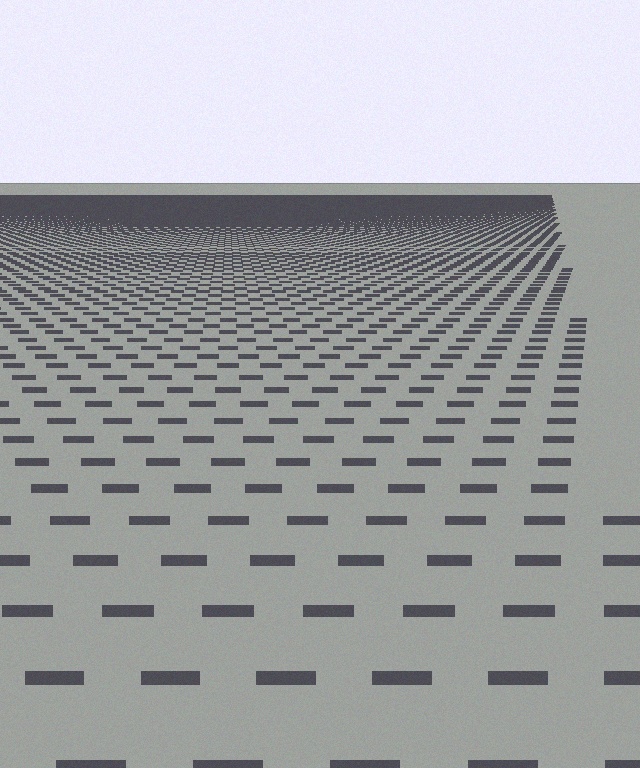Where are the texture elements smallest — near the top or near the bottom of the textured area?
Near the top.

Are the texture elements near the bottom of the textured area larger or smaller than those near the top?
Larger. Near the bottom, elements are closer to the viewer and appear at a bigger on-screen size.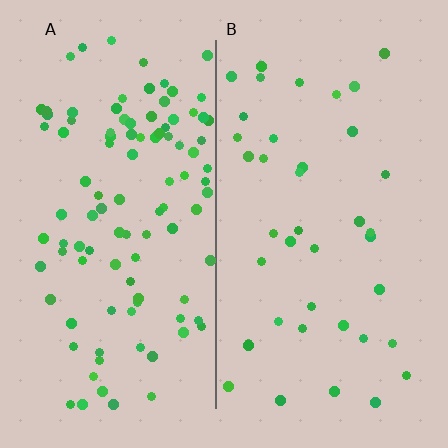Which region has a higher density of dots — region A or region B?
A (the left).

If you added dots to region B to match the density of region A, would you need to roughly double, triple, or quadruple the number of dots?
Approximately triple.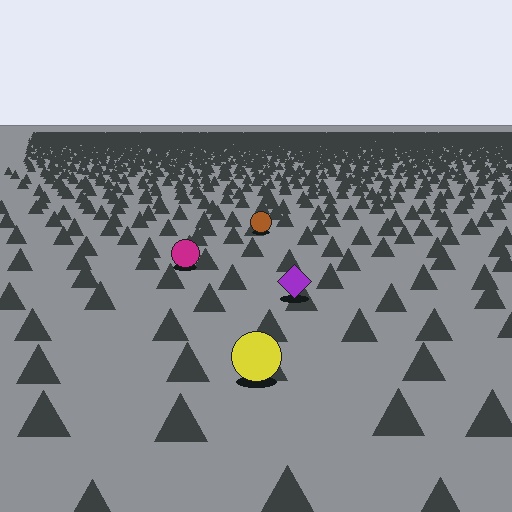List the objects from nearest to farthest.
From nearest to farthest: the yellow circle, the purple diamond, the magenta circle, the brown circle.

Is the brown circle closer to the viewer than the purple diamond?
No. The purple diamond is closer — you can tell from the texture gradient: the ground texture is coarser near it.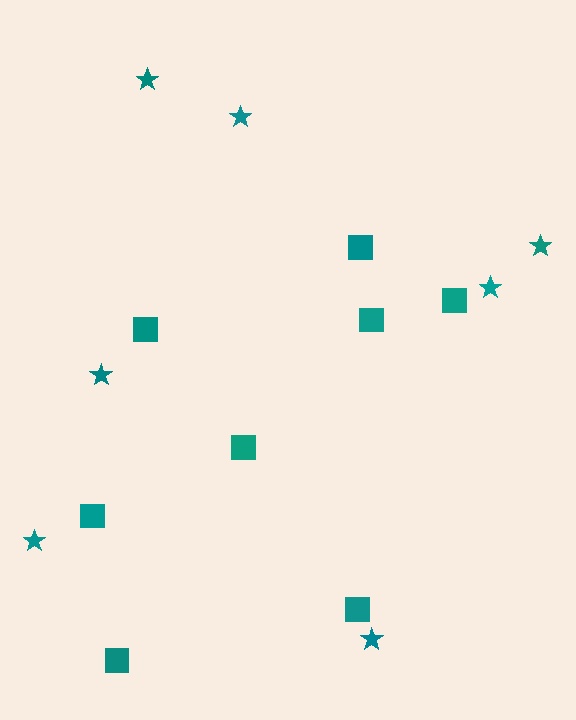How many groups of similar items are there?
There are 2 groups: one group of squares (8) and one group of stars (7).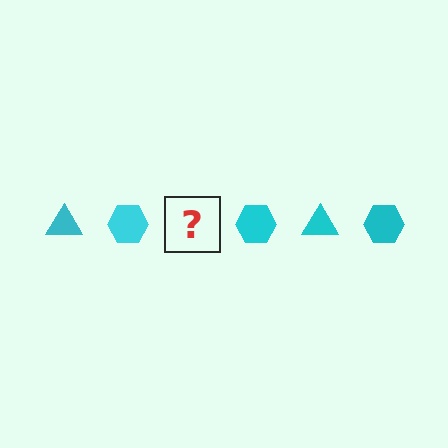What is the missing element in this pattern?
The missing element is a cyan triangle.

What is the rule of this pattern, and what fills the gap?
The rule is that the pattern cycles through triangle, hexagon shapes in cyan. The gap should be filled with a cyan triangle.